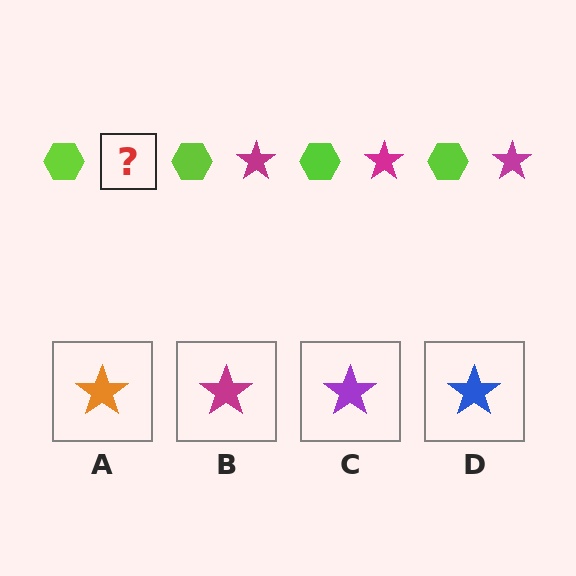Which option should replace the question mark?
Option B.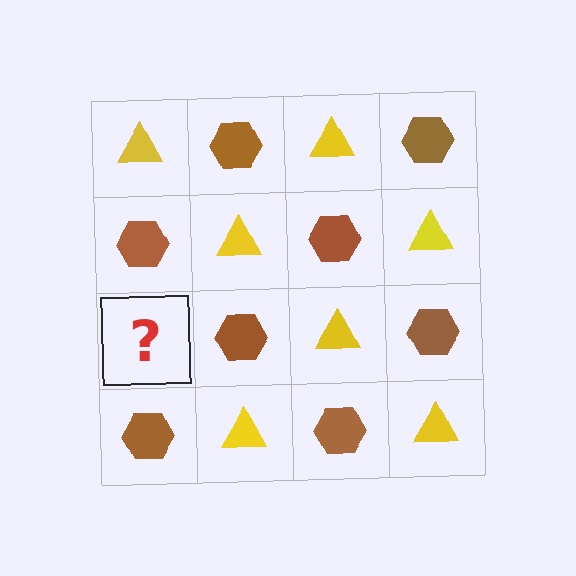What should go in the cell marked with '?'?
The missing cell should contain a yellow triangle.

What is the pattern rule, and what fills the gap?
The rule is that it alternates yellow triangle and brown hexagon in a checkerboard pattern. The gap should be filled with a yellow triangle.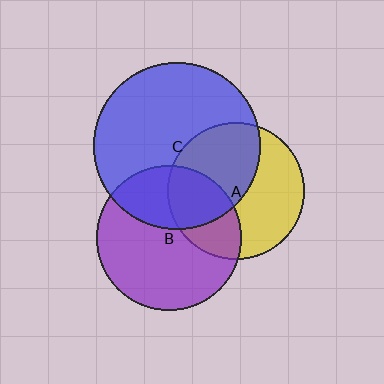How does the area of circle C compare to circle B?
Approximately 1.3 times.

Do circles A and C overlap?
Yes.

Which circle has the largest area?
Circle C (blue).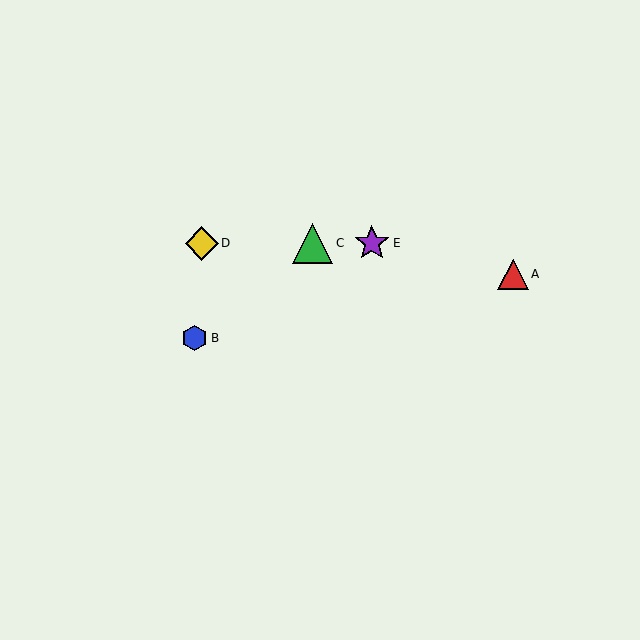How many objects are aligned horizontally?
3 objects (C, D, E) are aligned horizontally.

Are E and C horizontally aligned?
Yes, both are at y≈243.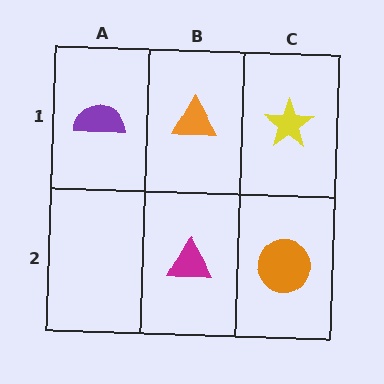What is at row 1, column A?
A purple semicircle.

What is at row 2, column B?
A magenta triangle.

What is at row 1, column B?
An orange triangle.